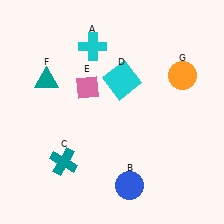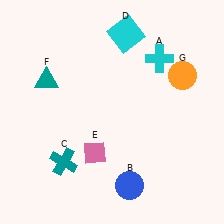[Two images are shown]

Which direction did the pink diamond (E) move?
The pink diamond (E) moved down.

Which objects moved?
The objects that moved are: the cyan cross (A), the cyan square (D), the pink diamond (E).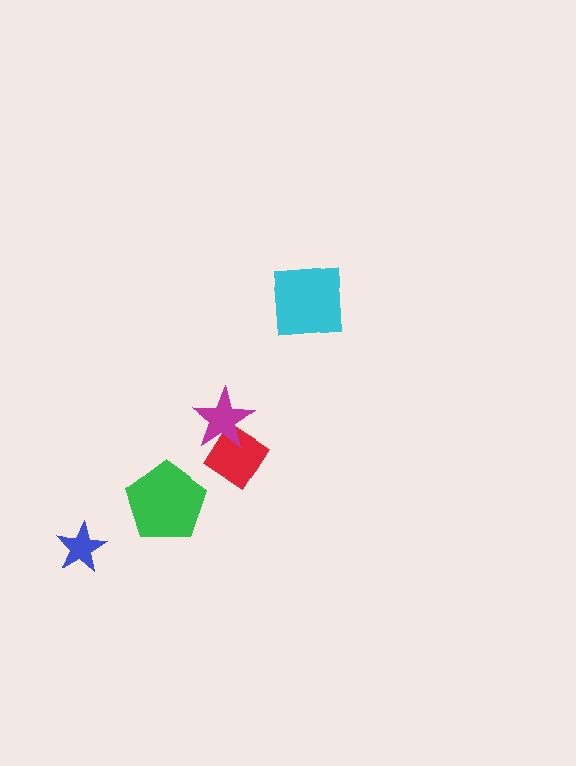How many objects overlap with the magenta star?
1 object overlaps with the magenta star.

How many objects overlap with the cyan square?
0 objects overlap with the cyan square.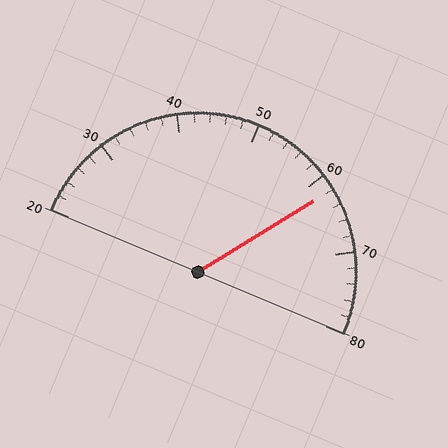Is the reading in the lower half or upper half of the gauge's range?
The reading is in the upper half of the range (20 to 80).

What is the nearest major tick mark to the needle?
The nearest major tick mark is 60.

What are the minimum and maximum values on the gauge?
The gauge ranges from 20 to 80.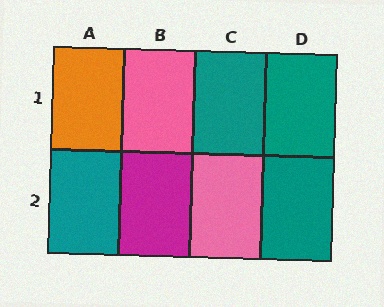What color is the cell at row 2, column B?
Magenta.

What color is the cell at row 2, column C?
Pink.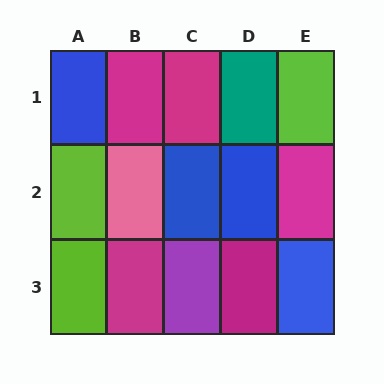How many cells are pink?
1 cell is pink.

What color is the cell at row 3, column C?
Purple.